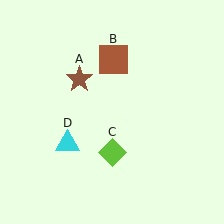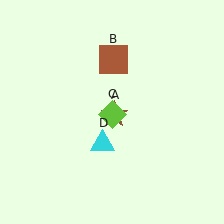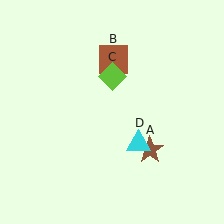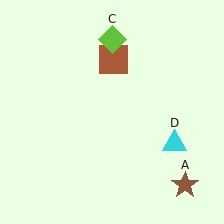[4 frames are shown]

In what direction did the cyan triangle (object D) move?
The cyan triangle (object D) moved right.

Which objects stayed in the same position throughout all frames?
Brown square (object B) remained stationary.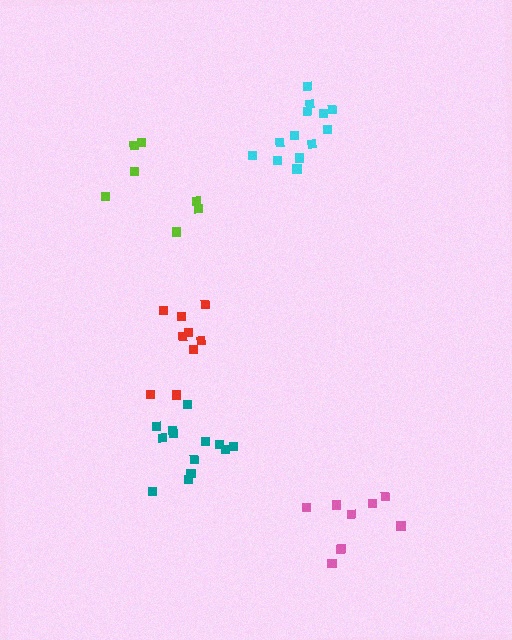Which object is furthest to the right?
The pink cluster is rightmost.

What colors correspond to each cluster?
The clusters are colored: lime, red, teal, pink, cyan.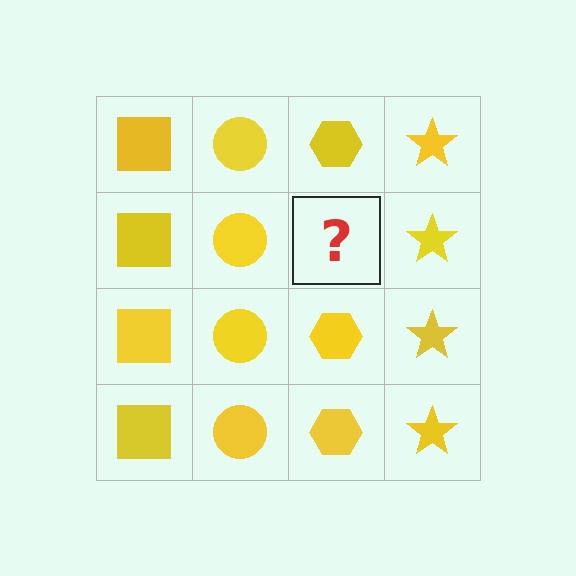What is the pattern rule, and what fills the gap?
The rule is that each column has a consistent shape. The gap should be filled with a yellow hexagon.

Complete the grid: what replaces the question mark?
The question mark should be replaced with a yellow hexagon.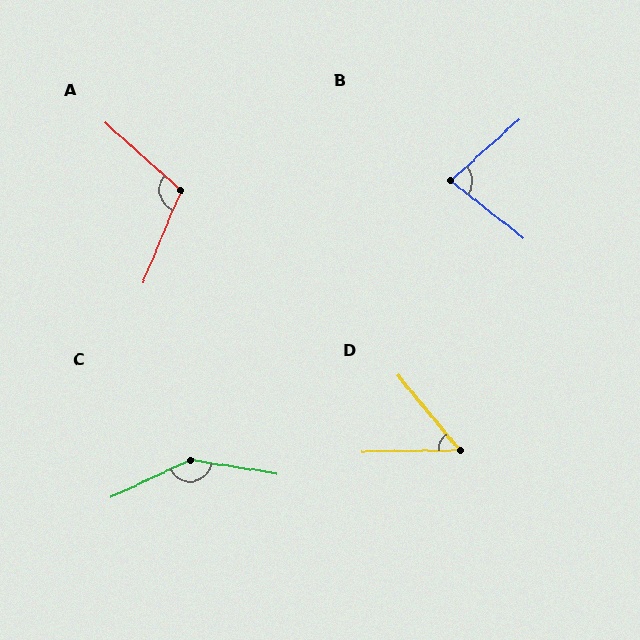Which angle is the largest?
C, at approximately 146 degrees.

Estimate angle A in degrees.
Approximately 109 degrees.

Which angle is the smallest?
D, at approximately 51 degrees.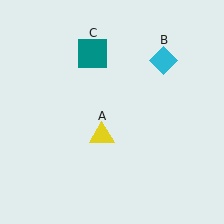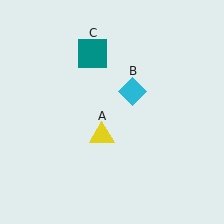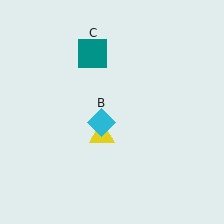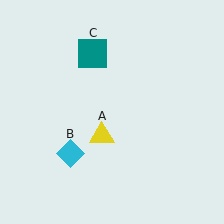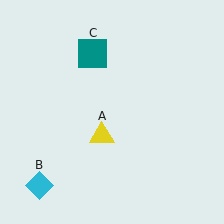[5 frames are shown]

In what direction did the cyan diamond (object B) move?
The cyan diamond (object B) moved down and to the left.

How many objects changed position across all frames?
1 object changed position: cyan diamond (object B).